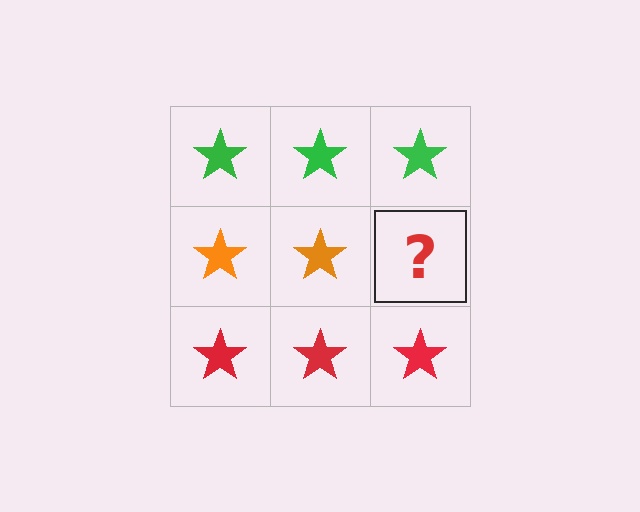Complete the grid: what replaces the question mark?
The question mark should be replaced with an orange star.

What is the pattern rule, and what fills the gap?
The rule is that each row has a consistent color. The gap should be filled with an orange star.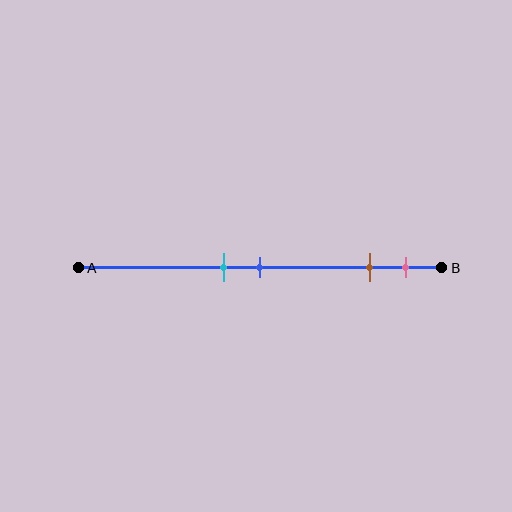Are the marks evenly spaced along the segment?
No, the marks are not evenly spaced.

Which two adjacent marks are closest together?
The cyan and blue marks are the closest adjacent pair.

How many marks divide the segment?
There are 4 marks dividing the segment.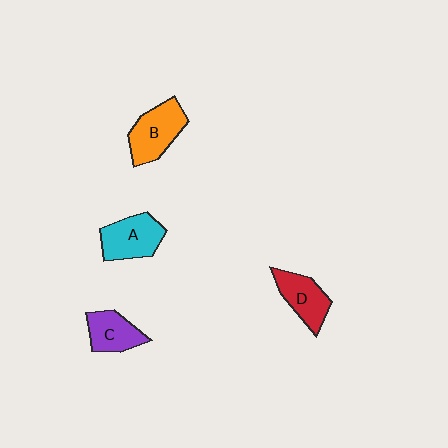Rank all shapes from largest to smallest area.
From largest to smallest: B (orange), A (cyan), D (red), C (purple).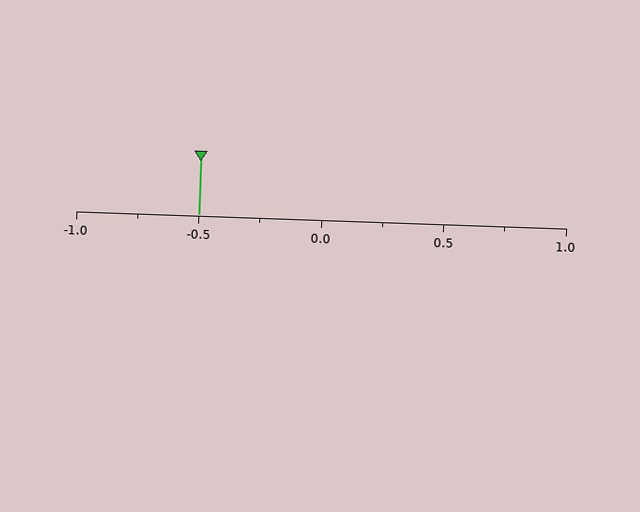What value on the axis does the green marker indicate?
The marker indicates approximately -0.5.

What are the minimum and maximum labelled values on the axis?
The axis runs from -1.0 to 1.0.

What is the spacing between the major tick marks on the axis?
The major ticks are spaced 0.5 apart.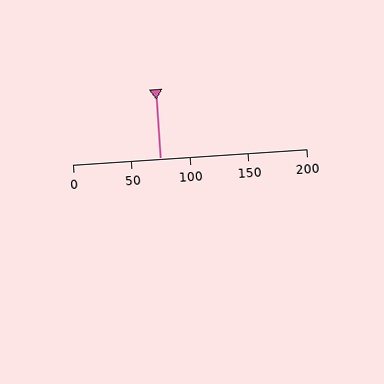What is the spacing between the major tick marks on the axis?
The major ticks are spaced 50 apart.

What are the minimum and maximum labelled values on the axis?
The axis runs from 0 to 200.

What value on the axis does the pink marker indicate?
The marker indicates approximately 75.